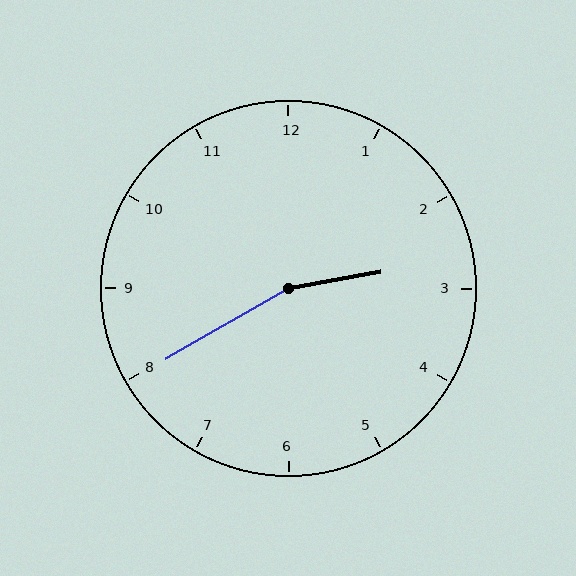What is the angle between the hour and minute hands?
Approximately 160 degrees.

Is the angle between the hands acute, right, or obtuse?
It is obtuse.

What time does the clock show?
2:40.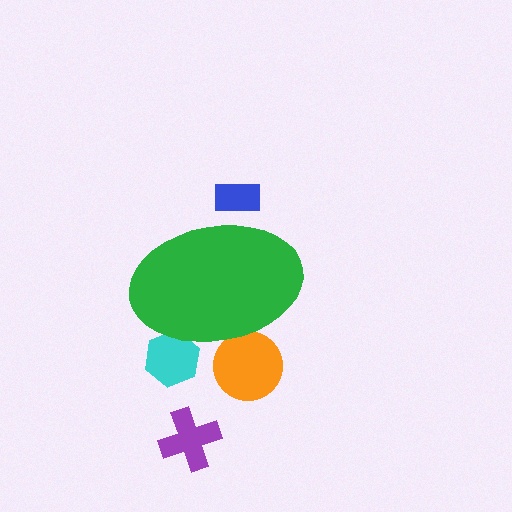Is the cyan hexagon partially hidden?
Yes, the cyan hexagon is partially hidden behind the green ellipse.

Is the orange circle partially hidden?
Yes, the orange circle is partially hidden behind the green ellipse.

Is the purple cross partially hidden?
No, the purple cross is fully visible.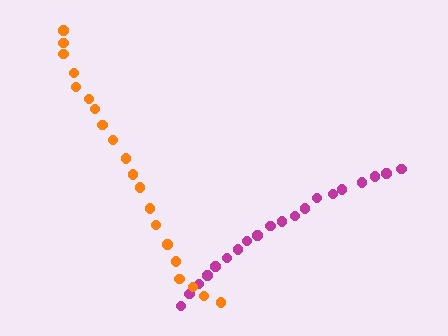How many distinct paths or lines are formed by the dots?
There are 2 distinct paths.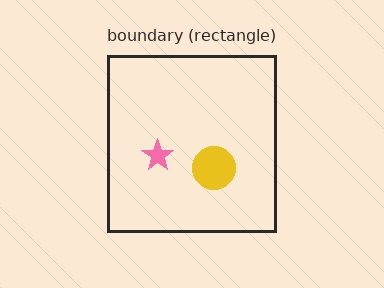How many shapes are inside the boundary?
2 inside, 0 outside.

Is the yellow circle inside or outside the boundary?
Inside.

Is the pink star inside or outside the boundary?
Inside.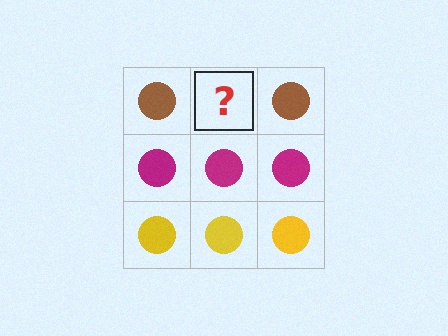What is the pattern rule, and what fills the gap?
The rule is that each row has a consistent color. The gap should be filled with a brown circle.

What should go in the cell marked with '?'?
The missing cell should contain a brown circle.